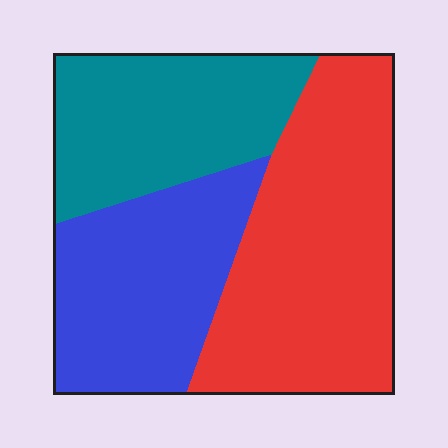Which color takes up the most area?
Red, at roughly 45%.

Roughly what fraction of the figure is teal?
Teal covers 28% of the figure.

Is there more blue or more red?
Red.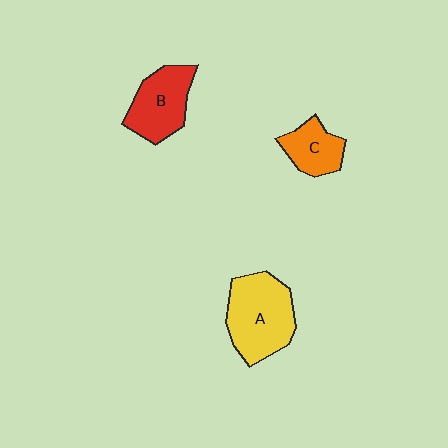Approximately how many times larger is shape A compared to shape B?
Approximately 1.3 times.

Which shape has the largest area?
Shape A (yellow).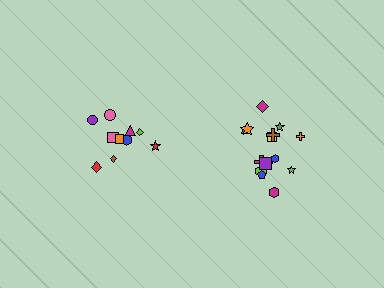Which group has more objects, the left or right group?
The right group.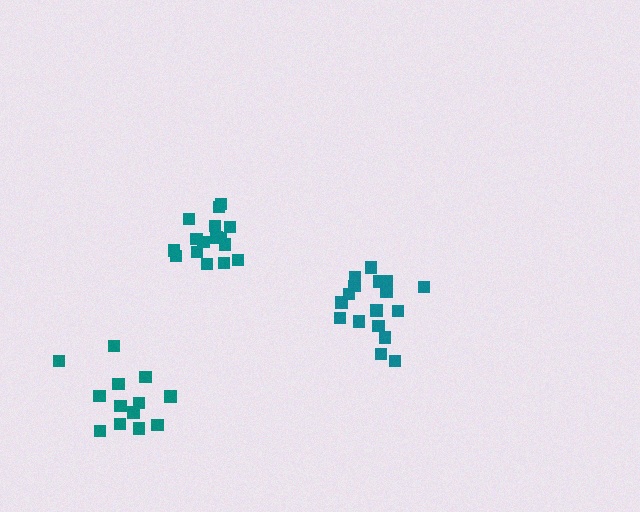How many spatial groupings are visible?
There are 3 spatial groupings.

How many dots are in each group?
Group 1: 16 dots, Group 2: 13 dots, Group 3: 17 dots (46 total).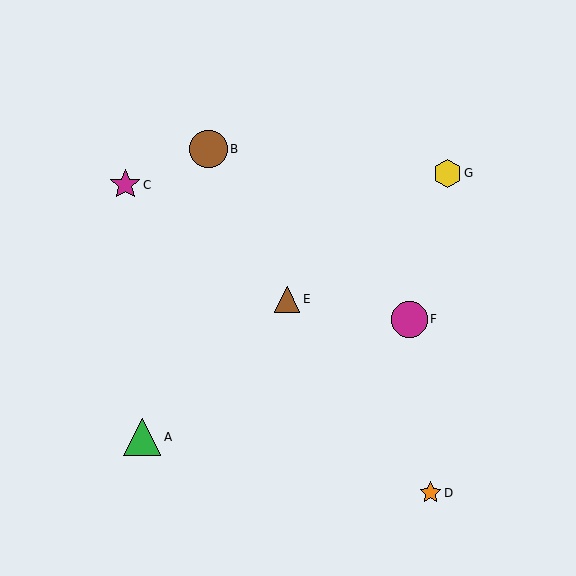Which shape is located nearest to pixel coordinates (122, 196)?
The magenta star (labeled C) at (125, 185) is nearest to that location.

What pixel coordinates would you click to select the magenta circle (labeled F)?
Click at (409, 319) to select the magenta circle F.